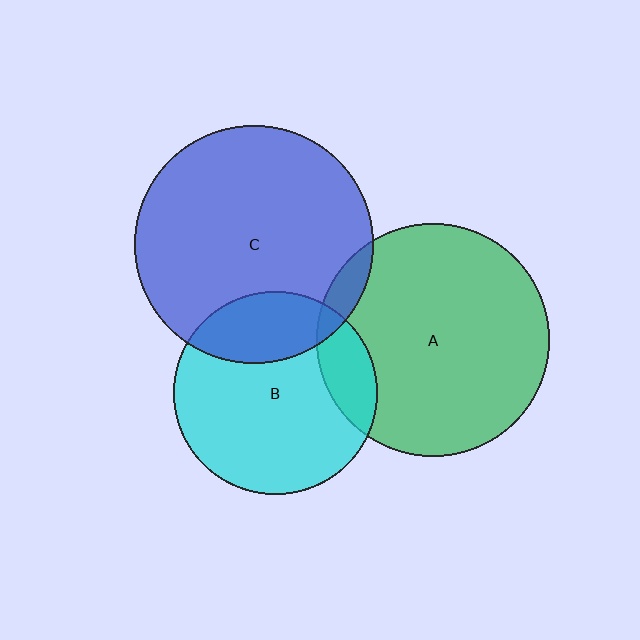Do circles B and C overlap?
Yes.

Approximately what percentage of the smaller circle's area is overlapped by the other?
Approximately 25%.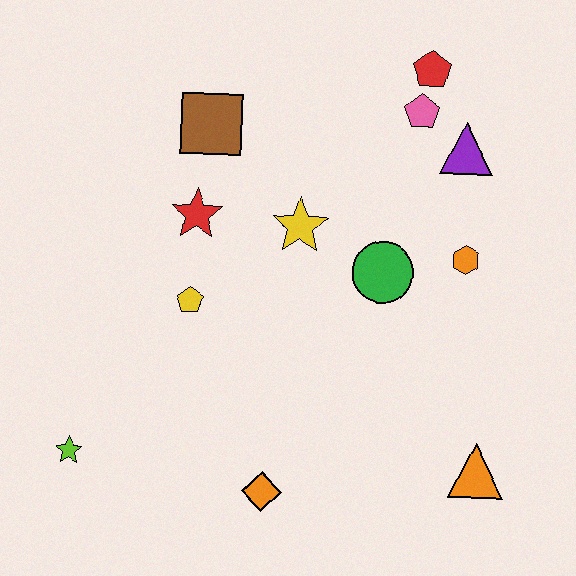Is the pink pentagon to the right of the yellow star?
Yes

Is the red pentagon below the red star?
No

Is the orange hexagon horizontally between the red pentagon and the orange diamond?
No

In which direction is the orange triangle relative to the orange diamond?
The orange triangle is to the right of the orange diamond.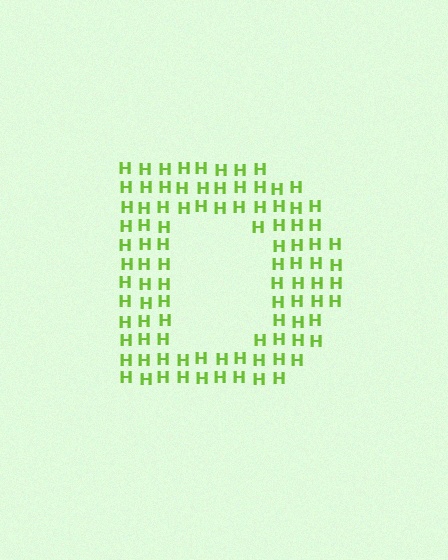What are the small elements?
The small elements are letter H's.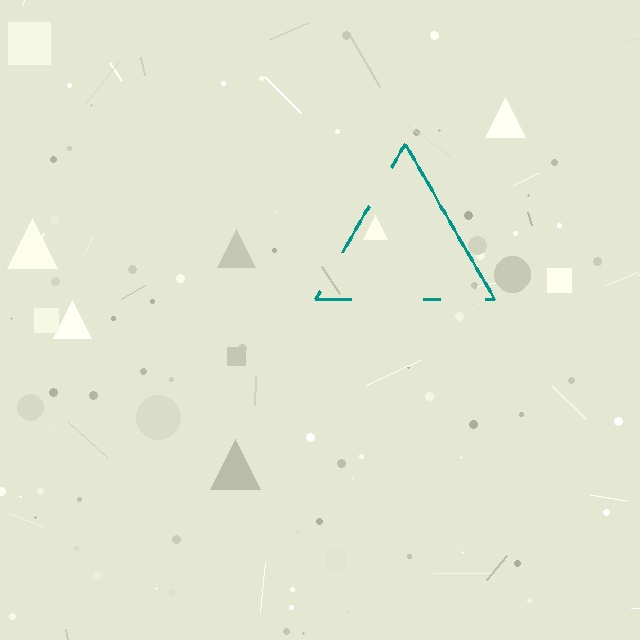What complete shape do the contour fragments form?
The contour fragments form a triangle.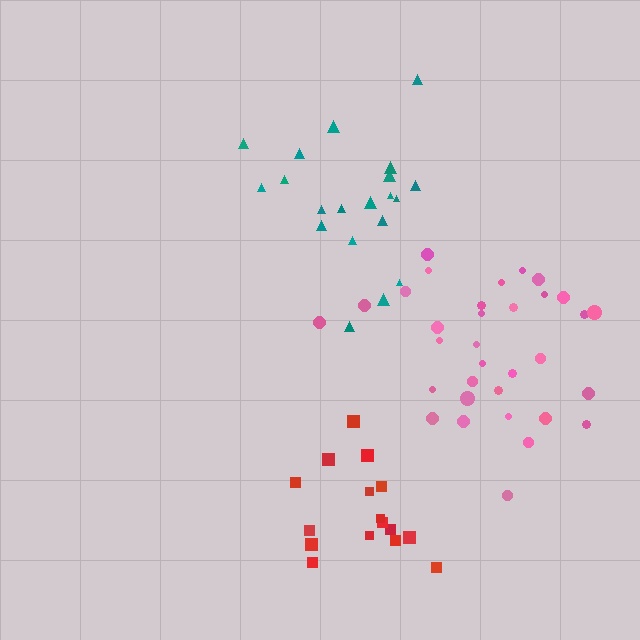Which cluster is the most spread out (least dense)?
Red.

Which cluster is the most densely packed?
Pink.